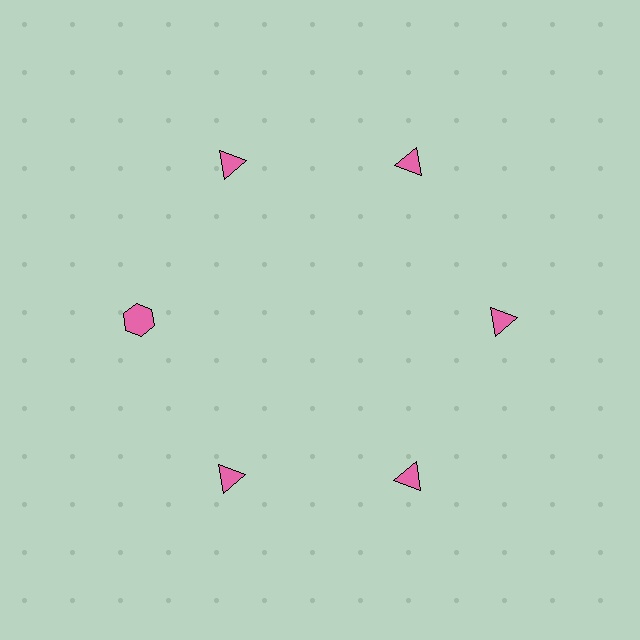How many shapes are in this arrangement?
There are 6 shapes arranged in a ring pattern.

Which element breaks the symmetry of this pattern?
The pink hexagon at roughly the 9 o'clock position breaks the symmetry. All other shapes are pink triangles.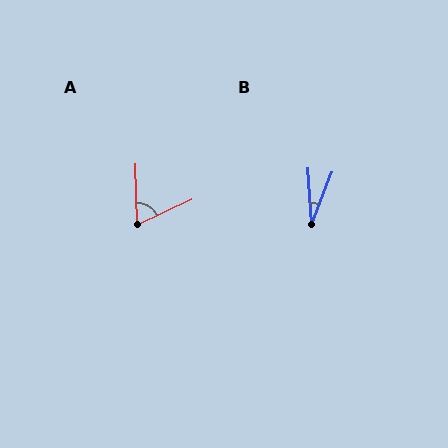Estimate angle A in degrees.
Approximately 66 degrees.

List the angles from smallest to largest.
B (25°), A (66°).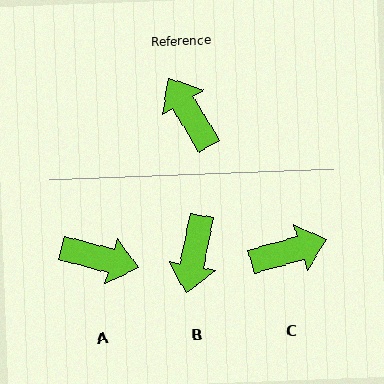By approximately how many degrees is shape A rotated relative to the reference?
Approximately 136 degrees clockwise.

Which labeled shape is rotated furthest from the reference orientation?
B, about 138 degrees away.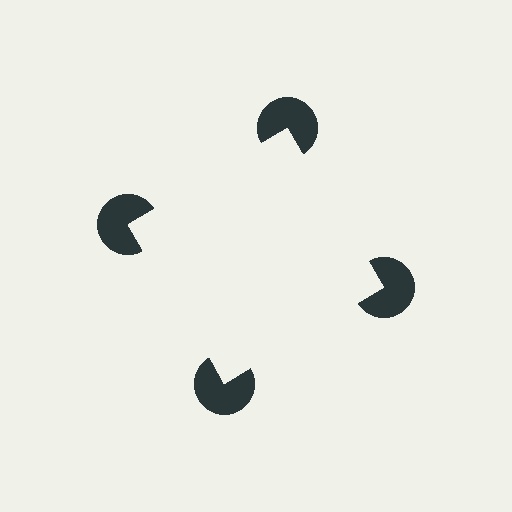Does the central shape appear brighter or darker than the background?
It typically appears slightly brighter than the background, even though no actual brightness change is drawn.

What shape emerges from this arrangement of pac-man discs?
An illusory square — its edges are inferred from the aligned wedge cuts in the pac-man discs, not physically drawn.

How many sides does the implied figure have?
4 sides.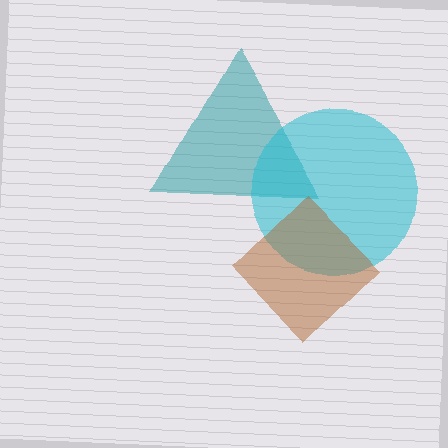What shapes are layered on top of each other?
The layered shapes are: a teal triangle, a cyan circle, a brown diamond.